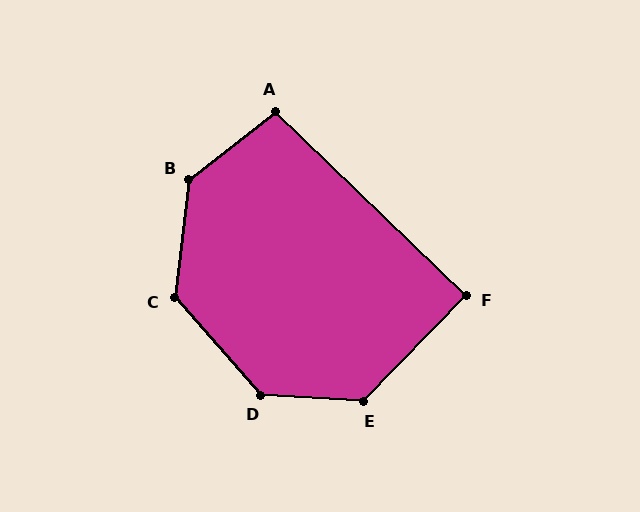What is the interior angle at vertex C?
Approximately 132 degrees (obtuse).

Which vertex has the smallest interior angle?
F, at approximately 90 degrees.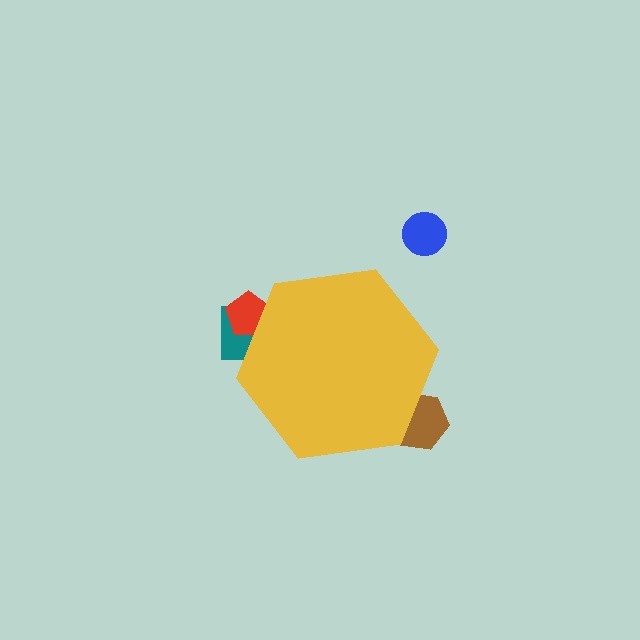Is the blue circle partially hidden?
No, the blue circle is fully visible.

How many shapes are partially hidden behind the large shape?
3 shapes are partially hidden.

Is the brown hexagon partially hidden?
Yes, the brown hexagon is partially hidden behind the yellow hexagon.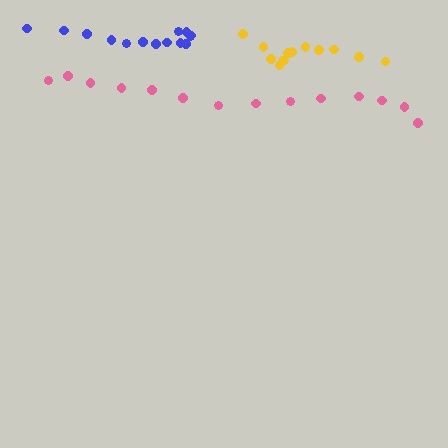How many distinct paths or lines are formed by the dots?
There are 3 distinct paths.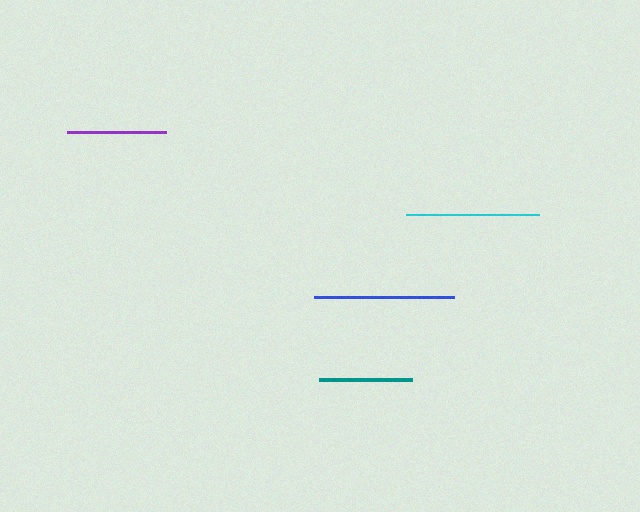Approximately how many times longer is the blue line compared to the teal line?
The blue line is approximately 1.5 times the length of the teal line.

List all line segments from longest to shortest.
From longest to shortest: blue, cyan, purple, teal.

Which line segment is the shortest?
The teal line is the shortest at approximately 93 pixels.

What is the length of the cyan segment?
The cyan segment is approximately 132 pixels long.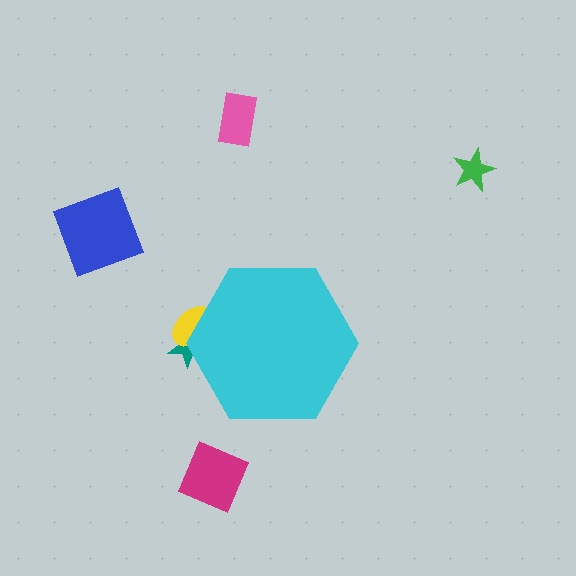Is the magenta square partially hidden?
No, the magenta square is fully visible.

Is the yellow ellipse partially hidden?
Yes, the yellow ellipse is partially hidden behind the cyan hexagon.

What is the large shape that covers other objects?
A cyan hexagon.